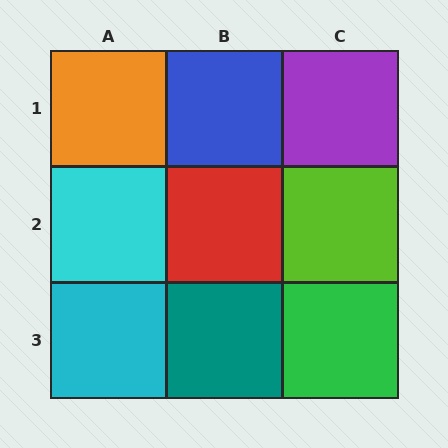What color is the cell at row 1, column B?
Blue.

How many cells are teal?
1 cell is teal.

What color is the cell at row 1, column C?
Purple.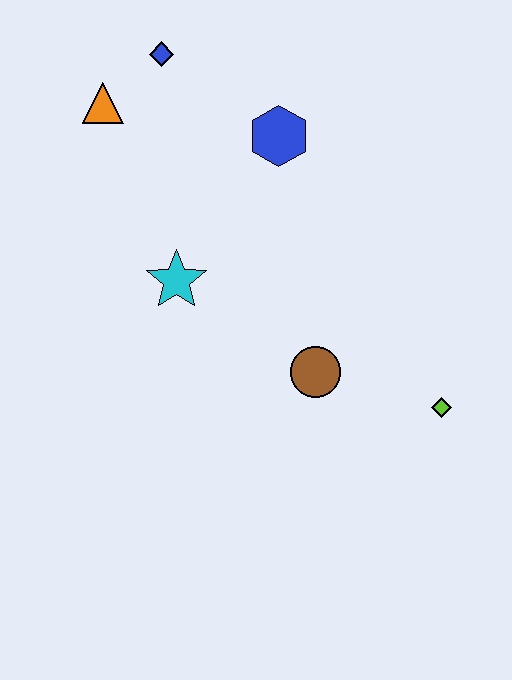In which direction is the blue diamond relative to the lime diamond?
The blue diamond is above the lime diamond.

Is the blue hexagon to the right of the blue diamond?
Yes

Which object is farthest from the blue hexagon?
The lime diamond is farthest from the blue hexagon.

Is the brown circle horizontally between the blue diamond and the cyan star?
No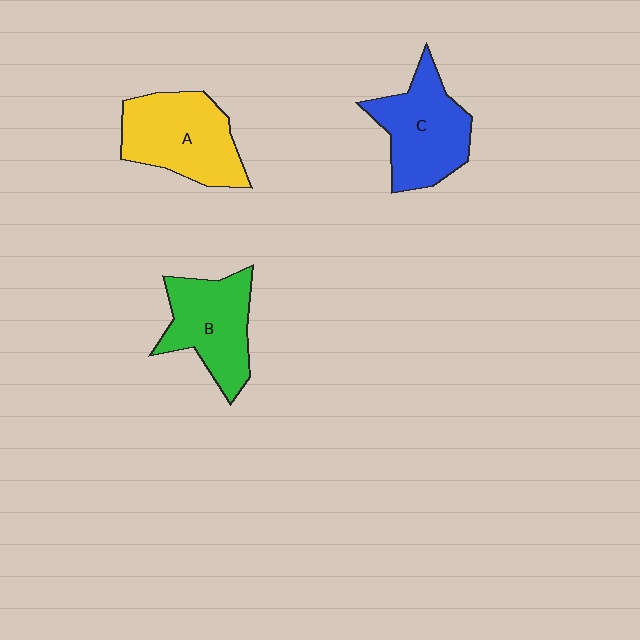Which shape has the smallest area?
Shape B (green).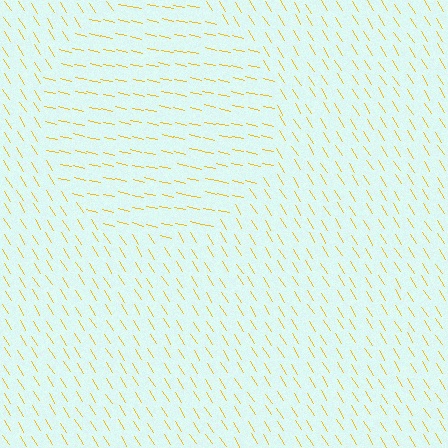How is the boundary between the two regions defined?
The boundary is defined purely by a change in line orientation (approximately 45 degrees difference). All lines are the same color and thickness.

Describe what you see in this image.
The image is filled with small yellow line segments. A circle region in the image has lines oriented differently from the surrounding lines, creating a visible texture boundary.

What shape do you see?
I see a circle.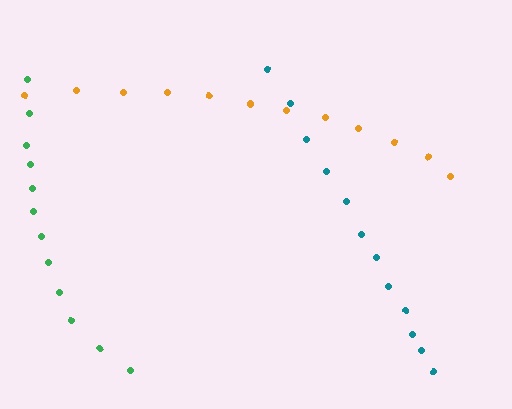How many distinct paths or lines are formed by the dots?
There are 3 distinct paths.